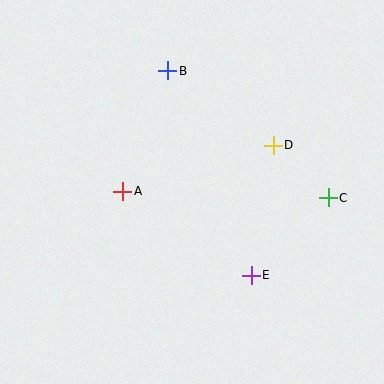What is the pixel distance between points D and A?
The distance between D and A is 157 pixels.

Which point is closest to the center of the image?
Point A at (123, 191) is closest to the center.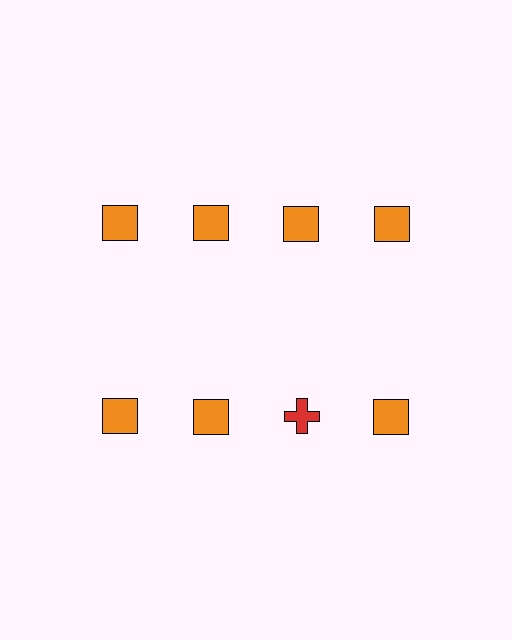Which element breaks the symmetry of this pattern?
The red cross in the second row, center column breaks the symmetry. All other shapes are orange squares.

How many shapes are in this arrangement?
There are 8 shapes arranged in a grid pattern.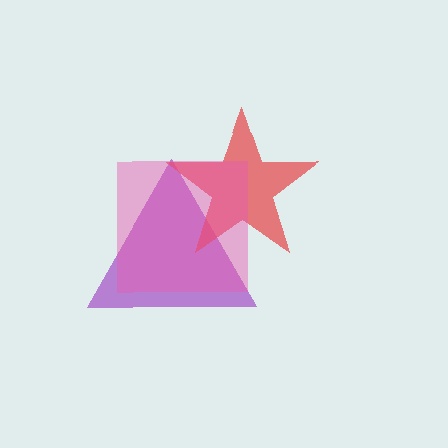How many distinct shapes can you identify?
There are 3 distinct shapes: a purple triangle, a red star, a pink square.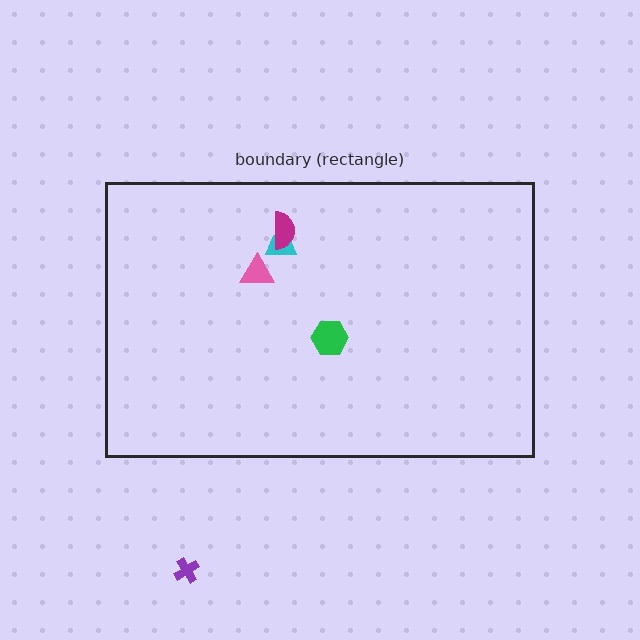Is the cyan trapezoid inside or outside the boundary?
Inside.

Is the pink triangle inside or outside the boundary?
Inside.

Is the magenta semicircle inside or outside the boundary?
Inside.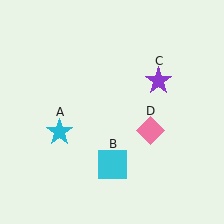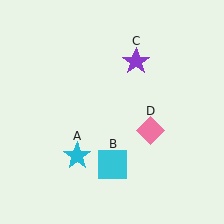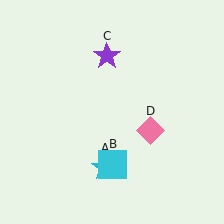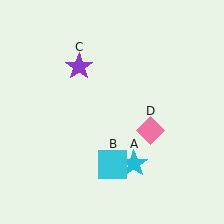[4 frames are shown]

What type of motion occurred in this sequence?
The cyan star (object A), purple star (object C) rotated counterclockwise around the center of the scene.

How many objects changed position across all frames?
2 objects changed position: cyan star (object A), purple star (object C).